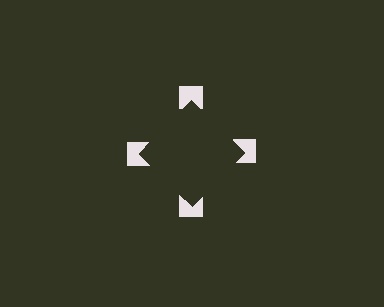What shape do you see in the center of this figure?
An illusory square — its edges are inferred from the aligned wedge cuts in the notched squares, not physically drawn.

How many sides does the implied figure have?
4 sides.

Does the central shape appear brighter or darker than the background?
It typically appears slightly darker than the background, even though no actual brightness change is drawn.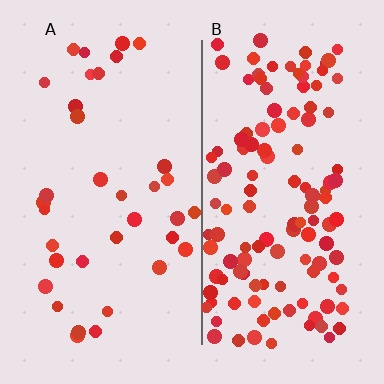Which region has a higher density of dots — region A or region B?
B (the right).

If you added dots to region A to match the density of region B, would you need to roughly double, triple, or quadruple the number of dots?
Approximately quadruple.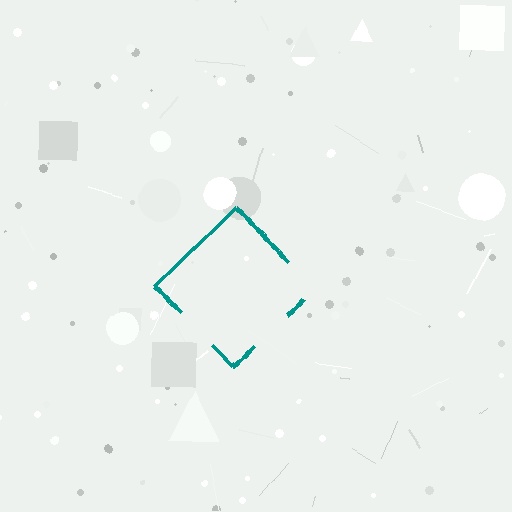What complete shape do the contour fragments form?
The contour fragments form a diamond.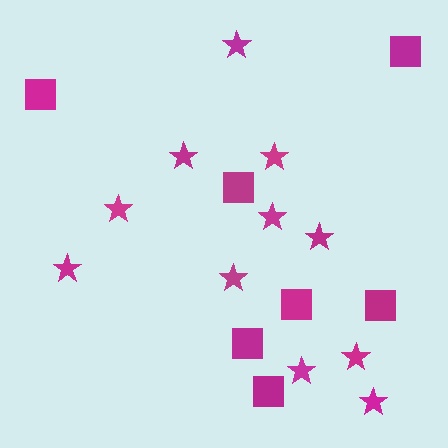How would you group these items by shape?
There are 2 groups: one group of stars (11) and one group of squares (7).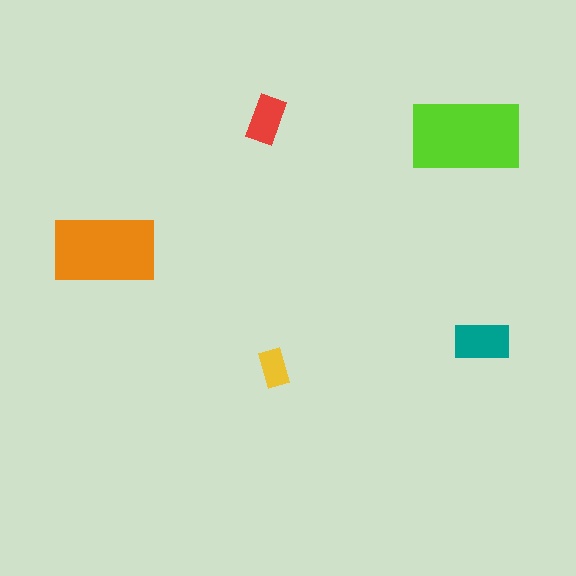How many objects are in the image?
There are 5 objects in the image.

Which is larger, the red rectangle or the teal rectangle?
The teal one.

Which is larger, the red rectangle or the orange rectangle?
The orange one.